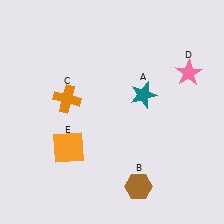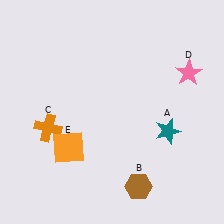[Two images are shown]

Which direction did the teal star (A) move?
The teal star (A) moved down.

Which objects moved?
The objects that moved are: the teal star (A), the orange cross (C).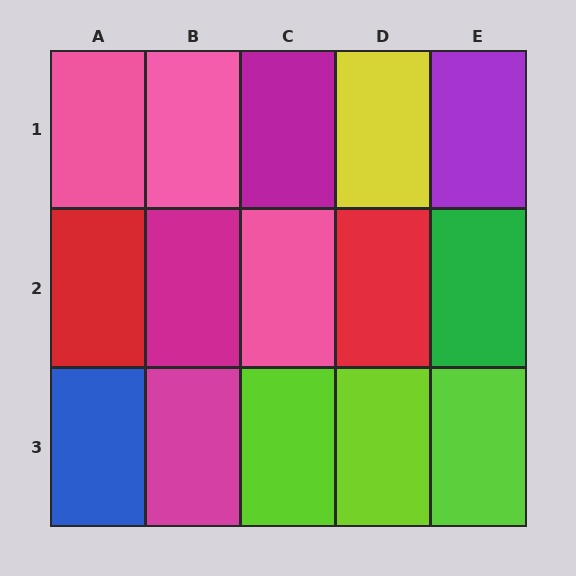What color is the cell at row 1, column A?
Pink.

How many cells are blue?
1 cell is blue.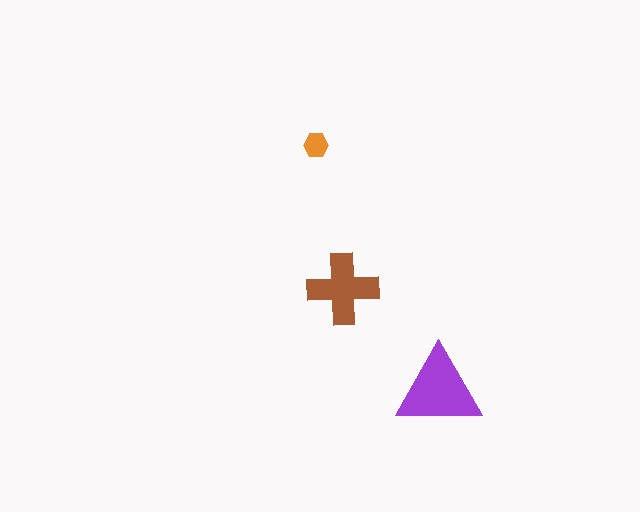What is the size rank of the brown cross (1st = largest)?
2nd.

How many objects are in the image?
There are 3 objects in the image.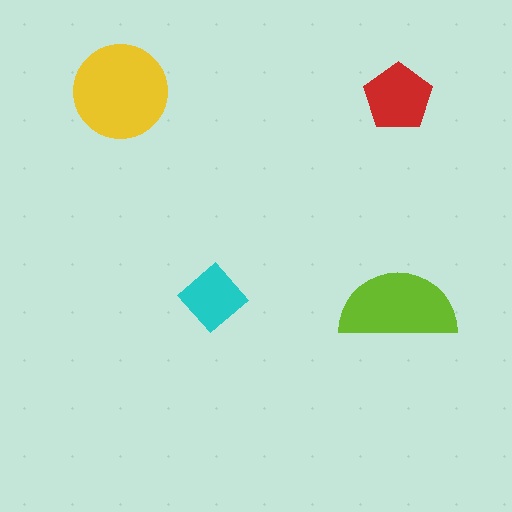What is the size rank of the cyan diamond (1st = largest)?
4th.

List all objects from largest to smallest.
The yellow circle, the lime semicircle, the red pentagon, the cyan diamond.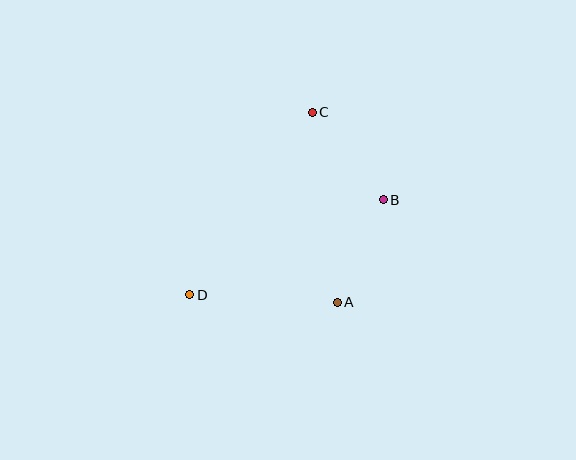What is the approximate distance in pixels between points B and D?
The distance between B and D is approximately 215 pixels.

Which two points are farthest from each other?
Points C and D are farthest from each other.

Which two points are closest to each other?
Points A and B are closest to each other.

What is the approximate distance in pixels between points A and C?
The distance between A and C is approximately 192 pixels.